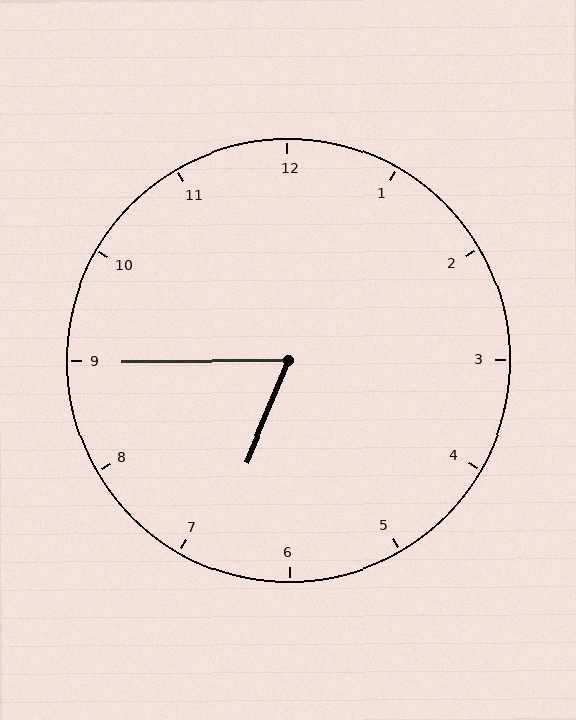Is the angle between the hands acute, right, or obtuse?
It is acute.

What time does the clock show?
6:45.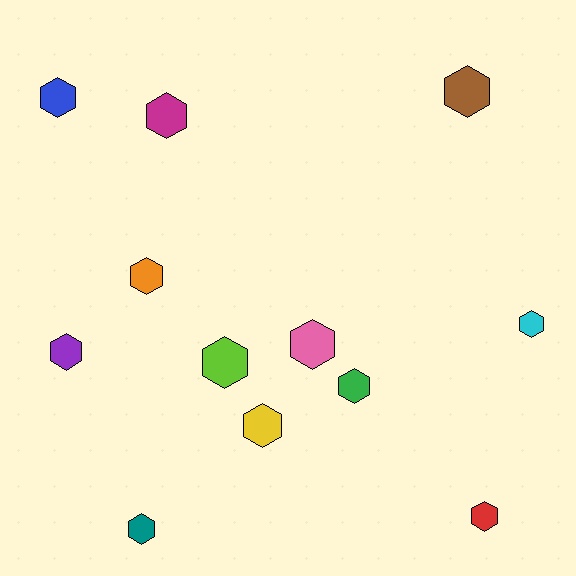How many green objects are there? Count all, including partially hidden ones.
There is 1 green object.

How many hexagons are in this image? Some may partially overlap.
There are 12 hexagons.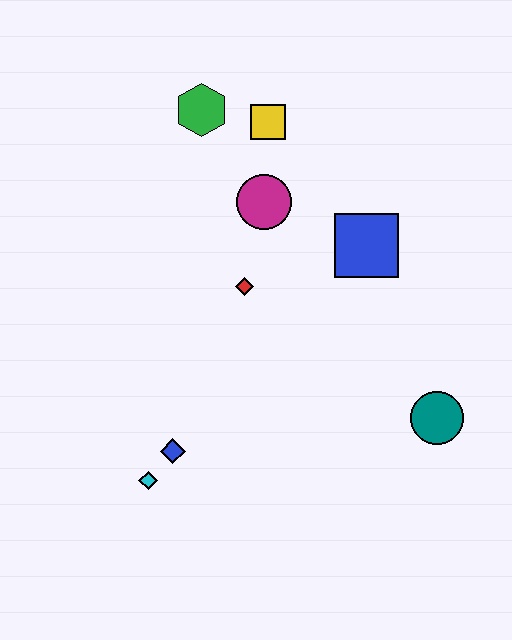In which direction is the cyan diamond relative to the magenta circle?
The cyan diamond is below the magenta circle.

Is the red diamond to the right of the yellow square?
No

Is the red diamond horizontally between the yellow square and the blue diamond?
Yes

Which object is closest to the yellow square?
The green hexagon is closest to the yellow square.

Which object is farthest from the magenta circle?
The cyan diamond is farthest from the magenta circle.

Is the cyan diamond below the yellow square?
Yes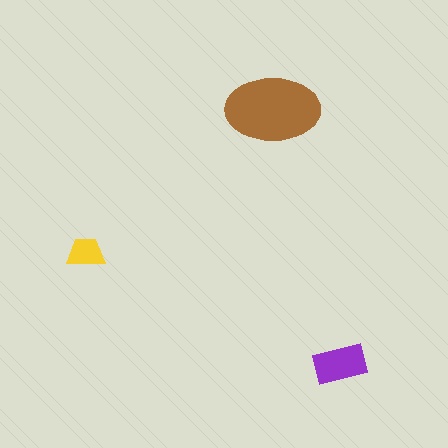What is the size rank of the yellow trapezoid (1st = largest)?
3rd.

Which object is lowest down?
The purple rectangle is bottommost.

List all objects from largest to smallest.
The brown ellipse, the purple rectangle, the yellow trapezoid.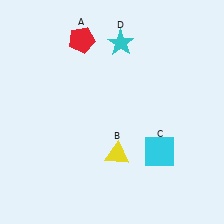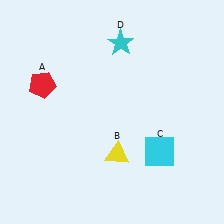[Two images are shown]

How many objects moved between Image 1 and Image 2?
1 object moved between the two images.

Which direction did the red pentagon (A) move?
The red pentagon (A) moved down.